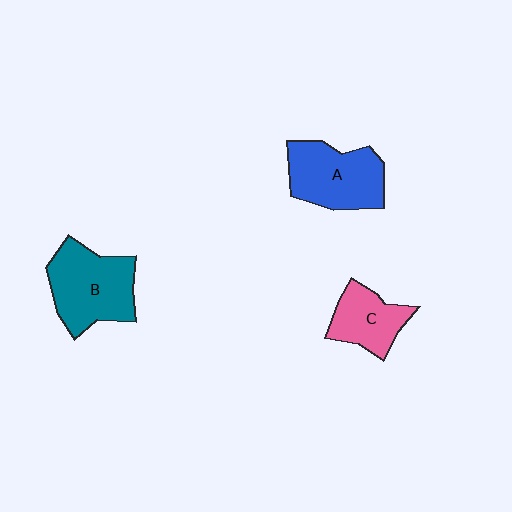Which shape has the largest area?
Shape B (teal).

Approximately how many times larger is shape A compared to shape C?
Approximately 1.5 times.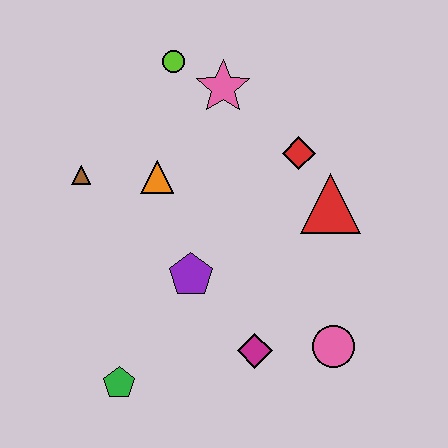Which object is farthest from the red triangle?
The green pentagon is farthest from the red triangle.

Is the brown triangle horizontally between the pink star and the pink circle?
No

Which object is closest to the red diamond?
The red triangle is closest to the red diamond.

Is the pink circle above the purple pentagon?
No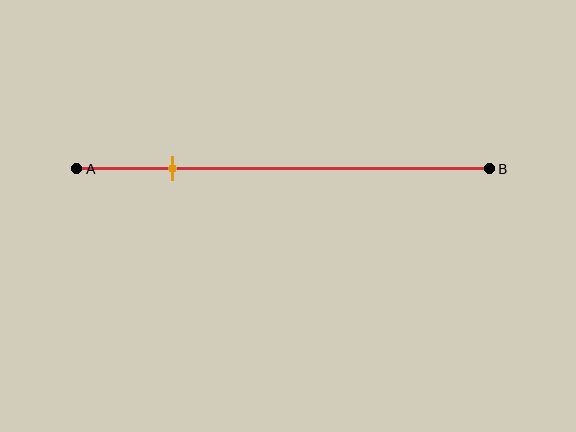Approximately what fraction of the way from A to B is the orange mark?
The orange mark is approximately 25% of the way from A to B.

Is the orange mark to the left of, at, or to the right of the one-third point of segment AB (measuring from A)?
The orange mark is to the left of the one-third point of segment AB.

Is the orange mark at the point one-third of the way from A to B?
No, the mark is at about 25% from A, not at the 33% one-third point.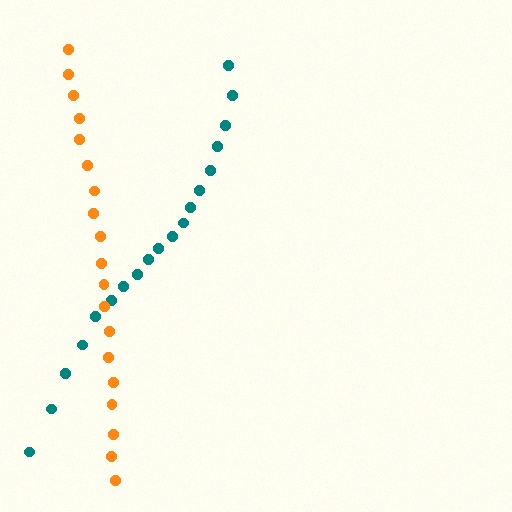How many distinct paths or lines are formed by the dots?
There are 2 distinct paths.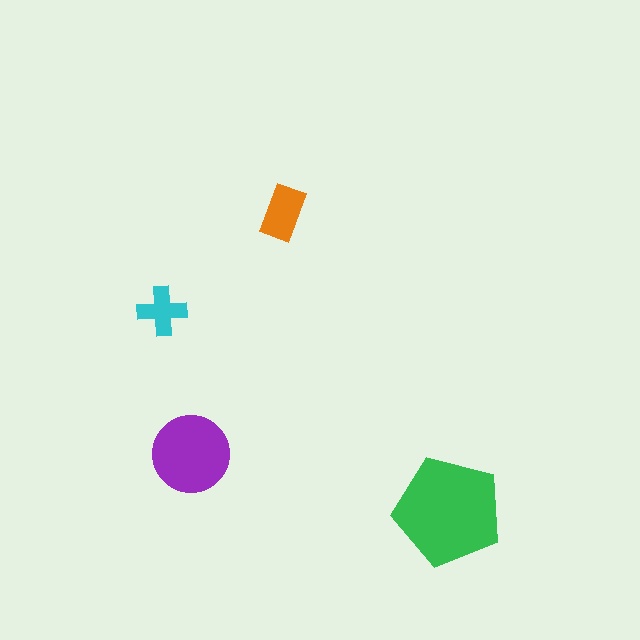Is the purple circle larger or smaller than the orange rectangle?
Larger.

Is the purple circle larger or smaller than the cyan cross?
Larger.